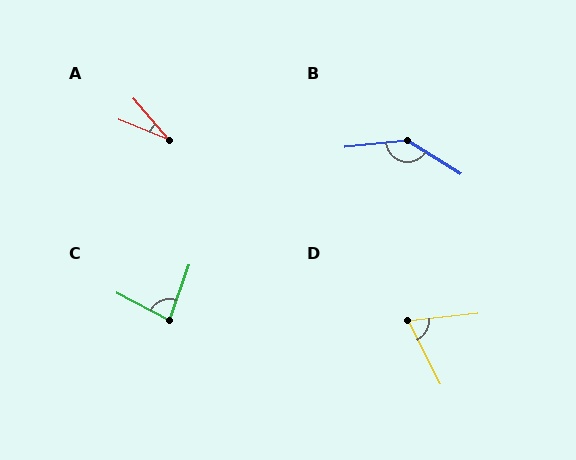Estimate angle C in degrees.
Approximately 82 degrees.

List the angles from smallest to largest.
A (27°), D (69°), C (82°), B (142°).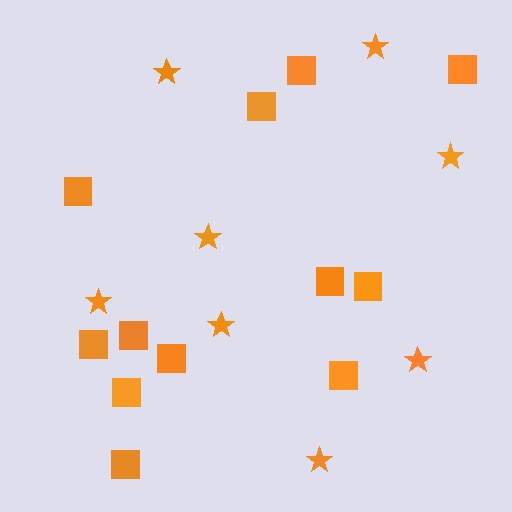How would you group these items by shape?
There are 2 groups: one group of stars (8) and one group of squares (12).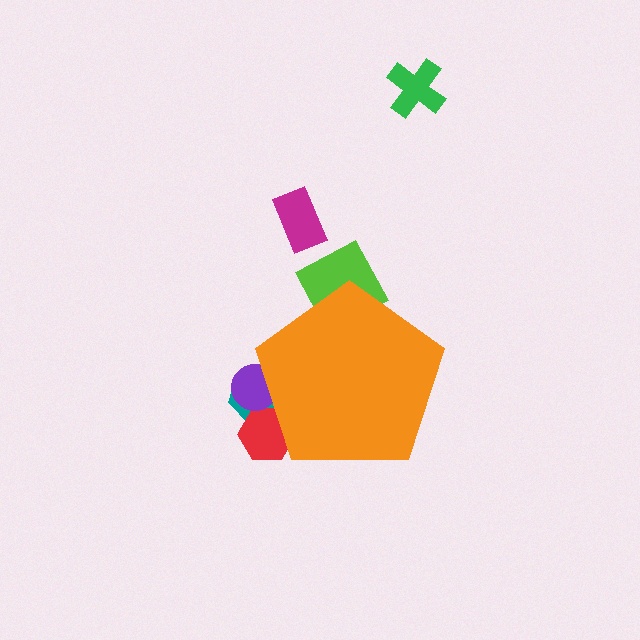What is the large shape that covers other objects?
An orange pentagon.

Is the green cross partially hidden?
No, the green cross is fully visible.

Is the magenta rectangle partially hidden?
No, the magenta rectangle is fully visible.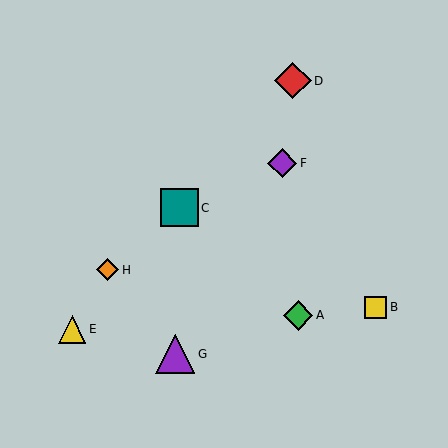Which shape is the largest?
The purple triangle (labeled G) is the largest.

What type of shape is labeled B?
Shape B is a yellow square.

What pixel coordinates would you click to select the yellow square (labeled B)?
Click at (376, 307) to select the yellow square B.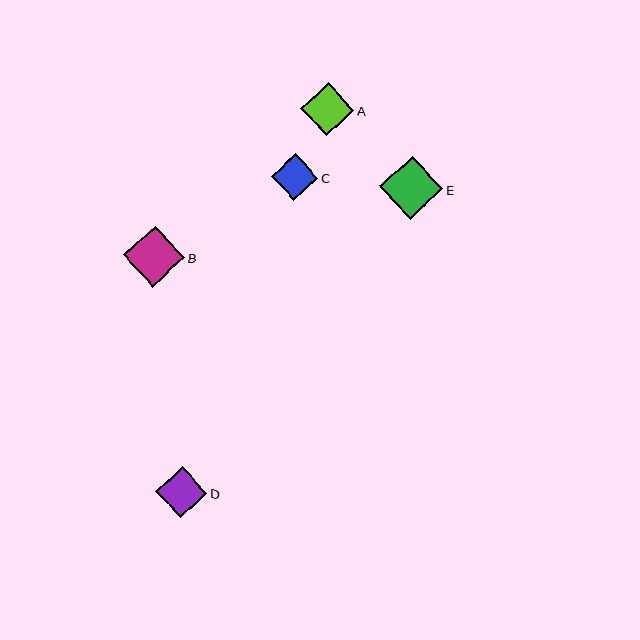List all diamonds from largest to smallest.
From largest to smallest: E, B, A, D, C.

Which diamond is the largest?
Diamond E is the largest with a size of approximately 63 pixels.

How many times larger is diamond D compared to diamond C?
Diamond D is approximately 1.1 times the size of diamond C.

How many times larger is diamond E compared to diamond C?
Diamond E is approximately 1.4 times the size of diamond C.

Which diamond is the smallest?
Diamond C is the smallest with a size of approximately 46 pixels.